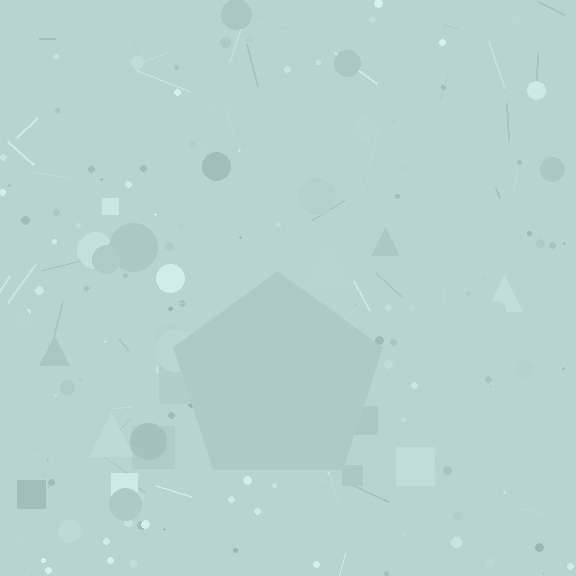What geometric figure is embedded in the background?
A pentagon is embedded in the background.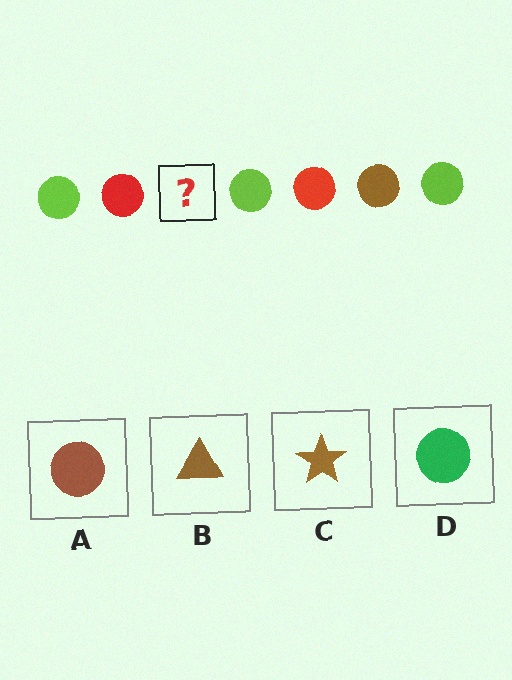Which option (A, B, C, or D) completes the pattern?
A.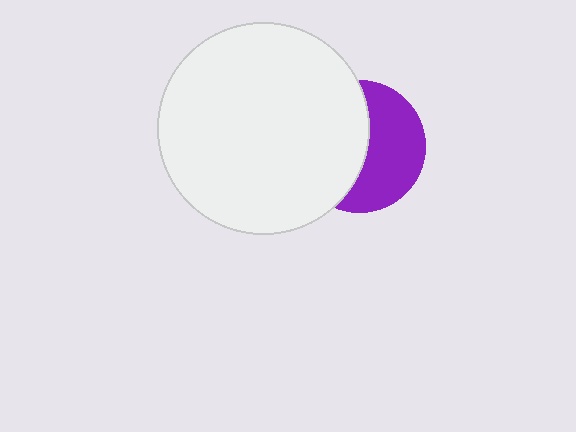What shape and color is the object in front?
The object in front is a white circle.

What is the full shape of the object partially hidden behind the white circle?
The partially hidden object is a purple circle.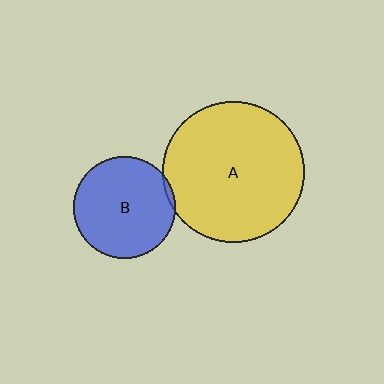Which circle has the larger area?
Circle A (yellow).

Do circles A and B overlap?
Yes.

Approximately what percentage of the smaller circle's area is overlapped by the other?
Approximately 5%.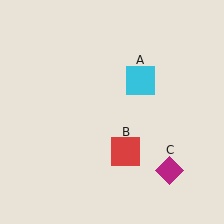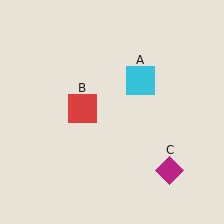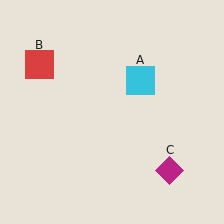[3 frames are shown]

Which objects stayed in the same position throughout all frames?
Cyan square (object A) and magenta diamond (object C) remained stationary.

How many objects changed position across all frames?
1 object changed position: red square (object B).